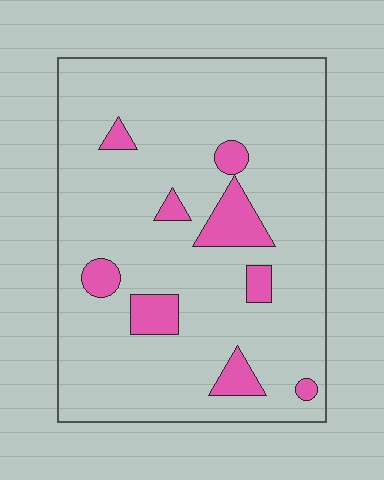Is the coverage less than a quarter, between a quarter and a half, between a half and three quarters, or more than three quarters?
Less than a quarter.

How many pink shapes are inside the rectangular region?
9.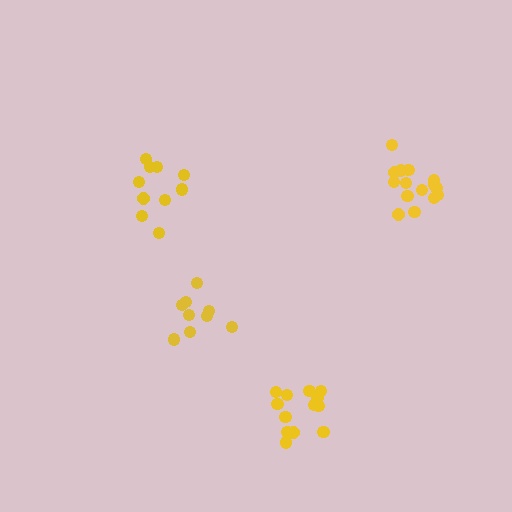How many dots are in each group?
Group 1: 10 dots, Group 2: 9 dots, Group 3: 15 dots, Group 4: 13 dots (47 total).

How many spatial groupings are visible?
There are 4 spatial groupings.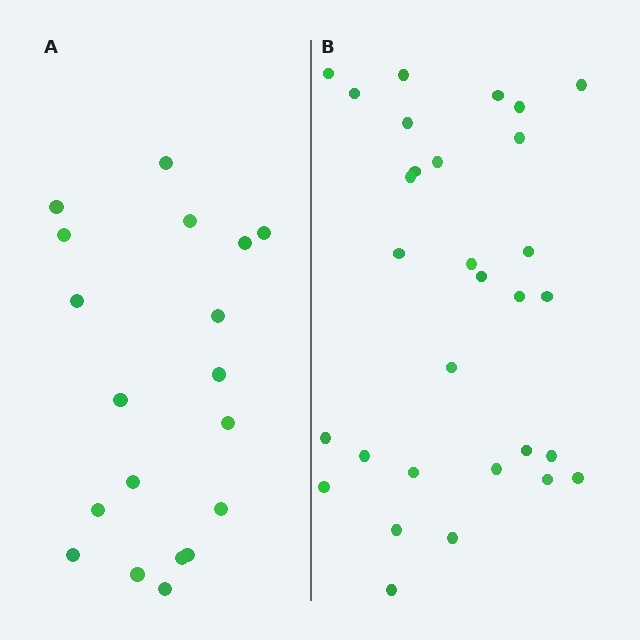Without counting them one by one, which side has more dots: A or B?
Region B (the right region) has more dots.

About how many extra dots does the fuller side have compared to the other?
Region B has roughly 12 or so more dots than region A.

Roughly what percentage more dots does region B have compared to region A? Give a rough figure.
About 60% more.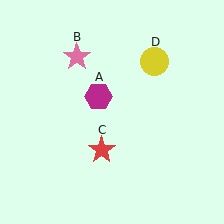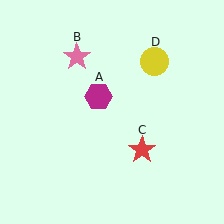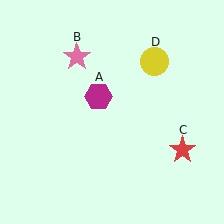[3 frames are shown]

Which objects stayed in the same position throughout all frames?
Magenta hexagon (object A) and pink star (object B) and yellow circle (object D) remained stationary.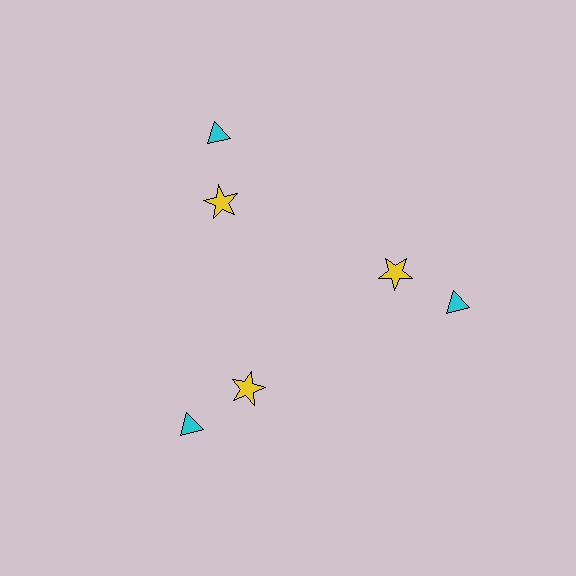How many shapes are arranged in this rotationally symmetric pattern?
There are 6 shapes, arranged in 3 groups of 2.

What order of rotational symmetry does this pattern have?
This pattern has 3-fold rotational symmetry.